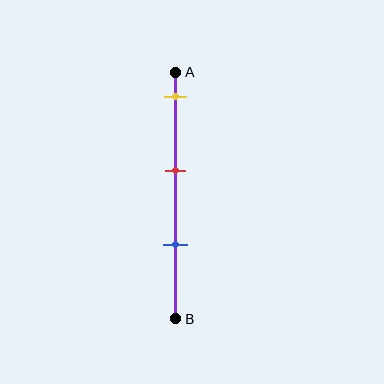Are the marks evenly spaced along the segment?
Yes, the marks are approximately evenly spaced.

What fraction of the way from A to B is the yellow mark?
The yellow mark is approximately 10% (0.1) of the way from A to B.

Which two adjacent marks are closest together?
The red and blue marks are the closest adjacent pair.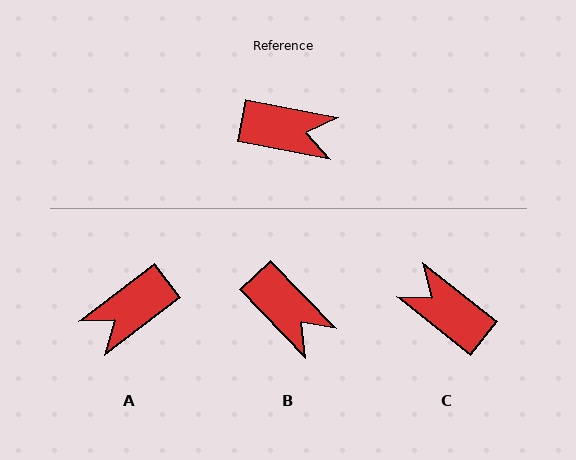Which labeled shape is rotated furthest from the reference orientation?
C, about 153 degrees away.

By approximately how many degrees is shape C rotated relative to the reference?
Approximately 153 degrees counter-clockwise.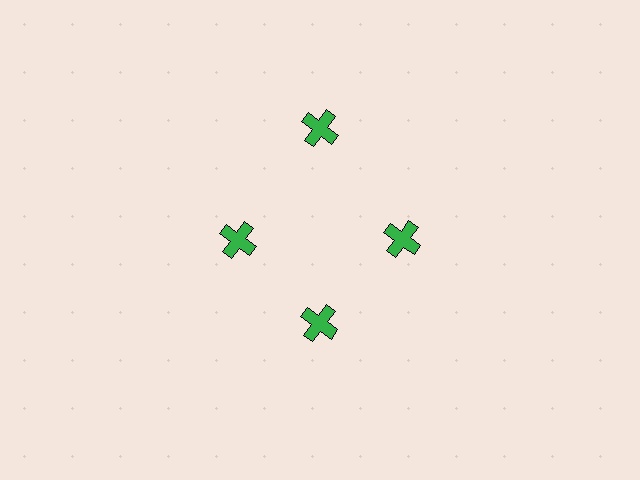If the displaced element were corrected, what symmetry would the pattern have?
It would have 4-fold rotational symmetry — the pattern would map onto itself every 90 degrees.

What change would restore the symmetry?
The symmetry would be restored by moving it inward, back onto the ring so that all 4 crosses sit at equal angles and equal distance from the center.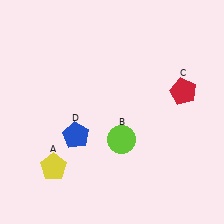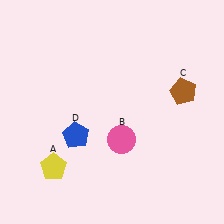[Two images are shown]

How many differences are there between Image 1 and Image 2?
There are 2 differences between the two images.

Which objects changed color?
B changed from lime to pink. C changed from red to brown.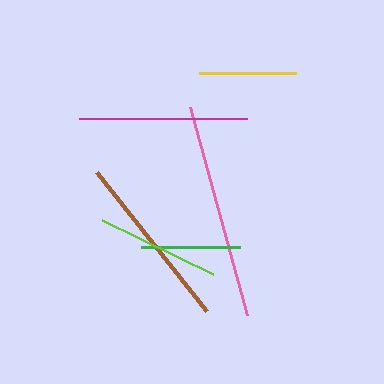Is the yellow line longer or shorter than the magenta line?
The magenta line is longer than the yellow line.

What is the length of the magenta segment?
The magenta segment is approximately 168 pixels long.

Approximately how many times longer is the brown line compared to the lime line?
The brown line is approximately 1.4 times the length of the lime line.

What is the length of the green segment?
The green segment is approximately 99 pixels long.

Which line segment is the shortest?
The yellow line is the shortest at approximately 97 pixels.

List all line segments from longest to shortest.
From longest to shortest: pink, brown, magenta, lime, green, yellow.